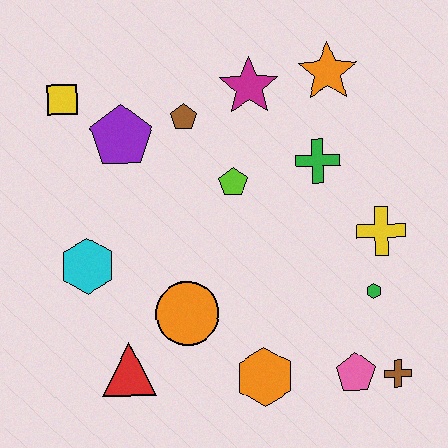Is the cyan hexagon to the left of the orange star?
Yes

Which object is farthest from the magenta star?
The brown cross is farthest from the magenta star.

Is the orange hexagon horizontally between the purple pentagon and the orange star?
Yes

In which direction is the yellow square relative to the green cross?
The yellow square is to the left of the green cross.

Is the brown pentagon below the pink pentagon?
No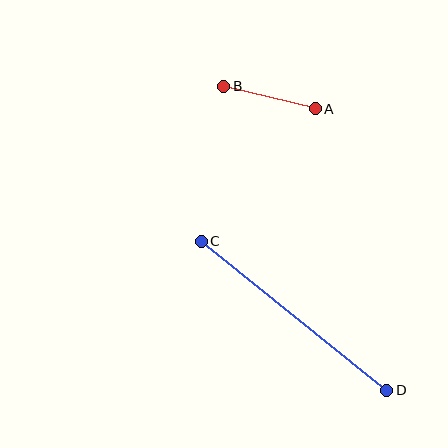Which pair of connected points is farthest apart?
Points C and D are farthest apart.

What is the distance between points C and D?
The distance is approximately 238 pixels.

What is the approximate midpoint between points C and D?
The midpoint is at approximately (294, 316) pixels.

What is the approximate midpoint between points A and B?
The midpoint is at approximately (270, 98) pixels.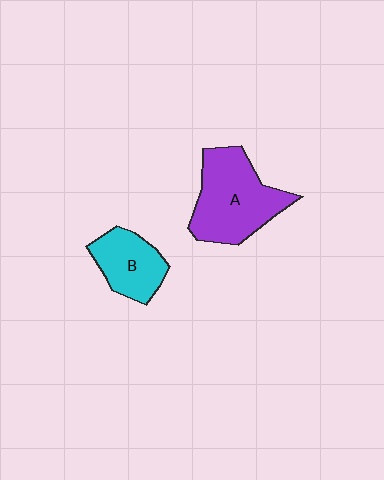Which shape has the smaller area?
Shape B (cyan).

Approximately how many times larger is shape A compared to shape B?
Approximately 1.6 times.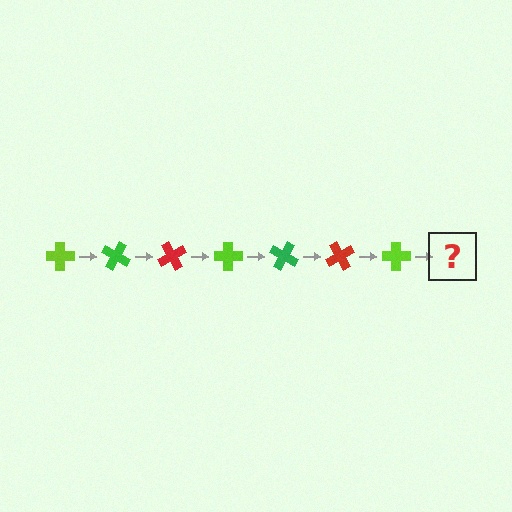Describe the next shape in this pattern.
It should be a green cross, rotated 210 degrees from the start.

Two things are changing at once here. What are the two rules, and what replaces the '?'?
The two rules are that it rotates 30 degrees each step and the color cycles through lime, green, and red. The '?' should be a green cross, rotated 210 degrees from the start.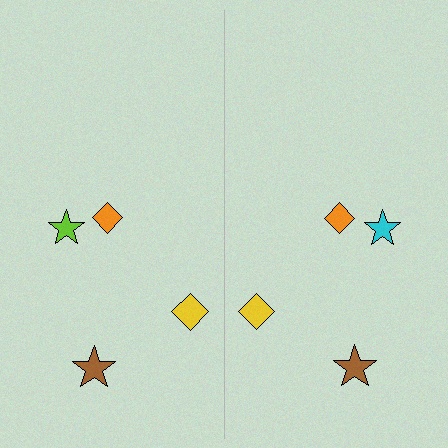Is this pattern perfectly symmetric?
No, the pattern is not perfectly symmetric. The cyan star on the right side breaks the symmetry — its mirror counterpart is lime.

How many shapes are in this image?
There are 8 shapes in this image.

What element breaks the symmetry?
The cyan star on the right side breaks the symmetry — its mirror counterpart is lime.